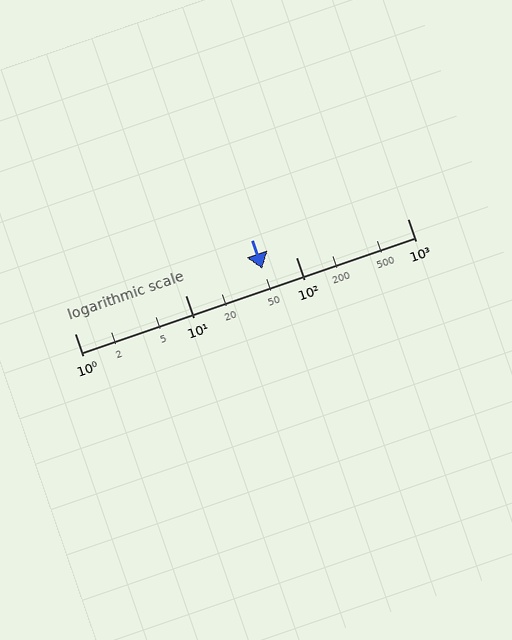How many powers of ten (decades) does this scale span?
The scale spans 3 decades, from 1 to 1000.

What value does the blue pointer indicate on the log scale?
The pointer indicates approximately 49.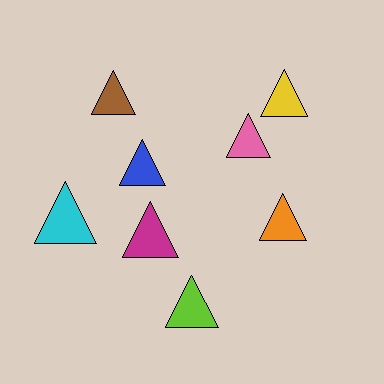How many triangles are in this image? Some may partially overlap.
There are 8 triangles.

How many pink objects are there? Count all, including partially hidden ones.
There is 1 pink object.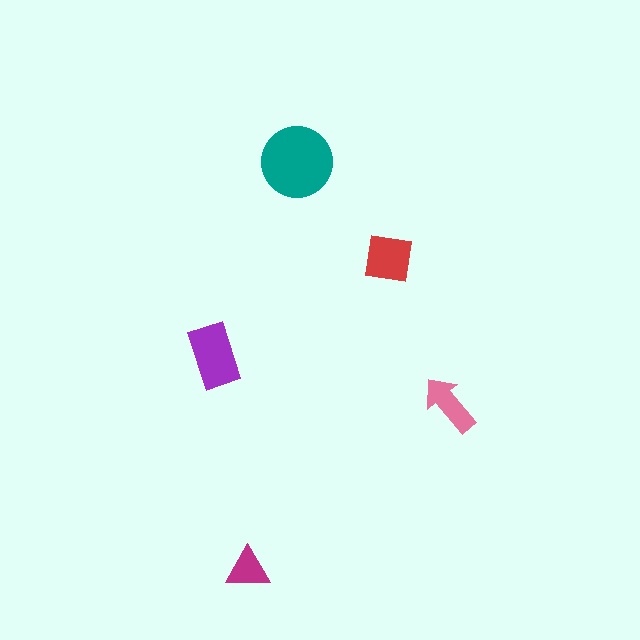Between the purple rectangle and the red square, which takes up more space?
The purple rectangle.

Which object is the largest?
The teal circle.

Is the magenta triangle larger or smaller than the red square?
Smaller.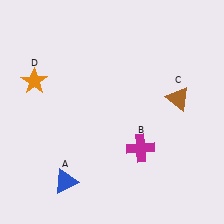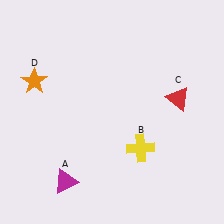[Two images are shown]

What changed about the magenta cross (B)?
In Image 1, B is magenta. In Image 2, it changed to yellow.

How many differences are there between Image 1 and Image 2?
There are 3 differences between the two images.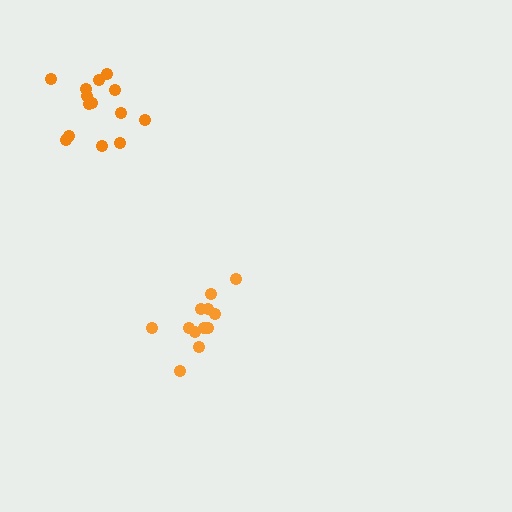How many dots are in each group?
Group 1: 12 dots, Group 2: 14 dots (26 total).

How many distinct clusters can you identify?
There are 2 distinct clusters.